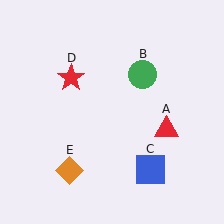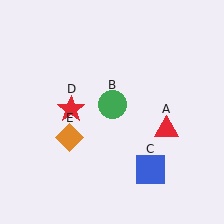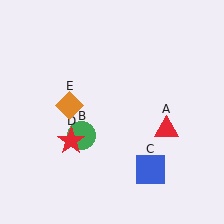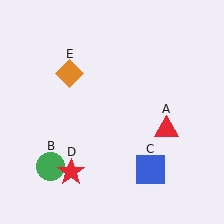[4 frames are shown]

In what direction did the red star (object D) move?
The red star (object D) moved down.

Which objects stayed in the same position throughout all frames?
Red triangle (object A) and blue square (object C) remained stationary.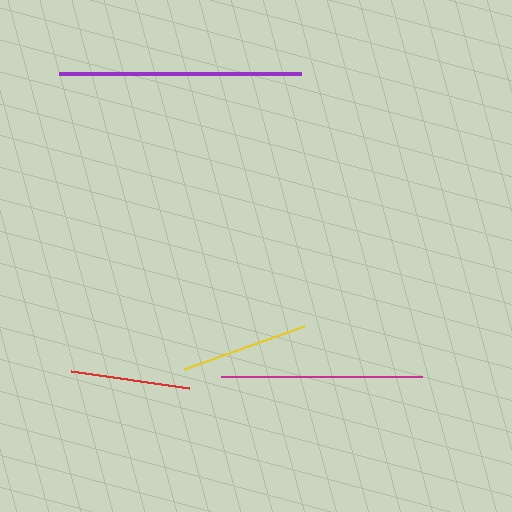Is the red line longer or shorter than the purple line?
The purple line is longer than the red line.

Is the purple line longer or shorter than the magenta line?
The purple line is longer than the magenta line.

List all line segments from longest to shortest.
From longest to shortest: purple, magenta, yellow, red.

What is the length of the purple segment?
The purple segment is approximately 242 pixels long.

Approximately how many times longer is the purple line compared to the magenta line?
The purple line is approximately 1.2 times the length of the magenta line.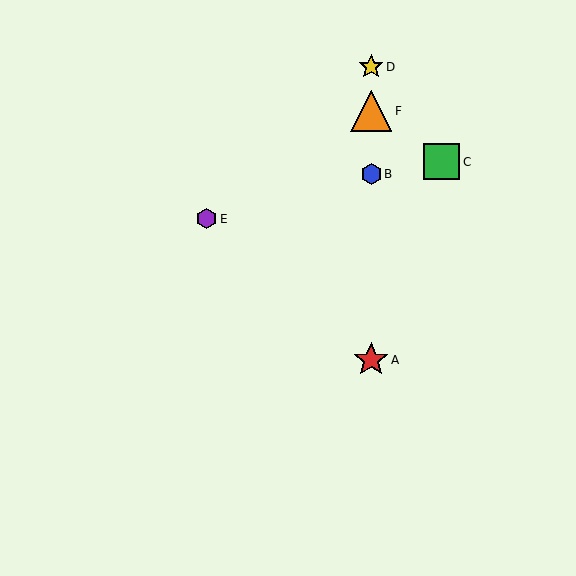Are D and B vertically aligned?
Yes, both are at x≈371.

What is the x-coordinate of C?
Object C is at x≈442.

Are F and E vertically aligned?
No, F is at x≈371 and E is at x≈207.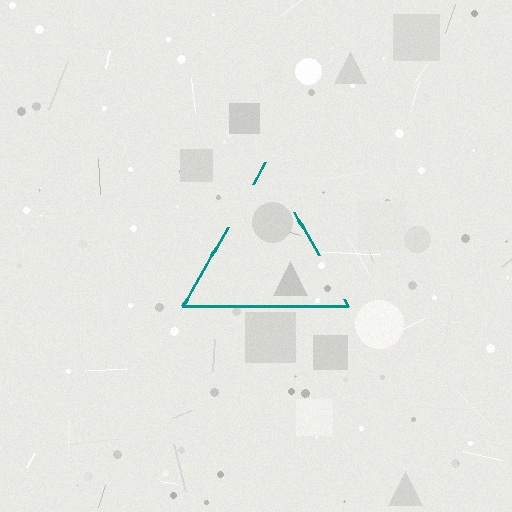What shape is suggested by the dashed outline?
The dashed outline suggests a triangle.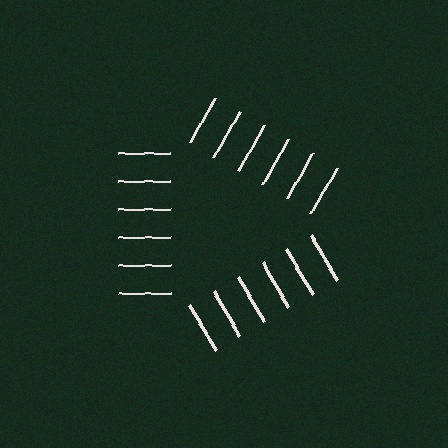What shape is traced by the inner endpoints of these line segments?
An illusory triangle — the line segments terminate on its edges but no continuous stroke is drawn.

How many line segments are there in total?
18 — 6 along each of the 3 edges.